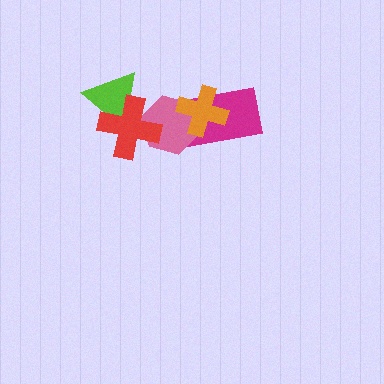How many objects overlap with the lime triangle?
1 object overlaps with the lime triangle.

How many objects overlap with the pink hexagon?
3 objects overlap with the pink hexagon.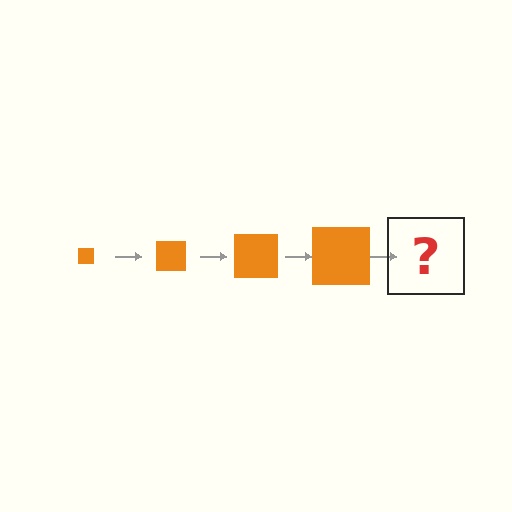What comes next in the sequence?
The next element should be an orange square, larger than the previous one.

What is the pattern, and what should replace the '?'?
The pattern is that the square gets progressively larger each step. The '?' should be an orange square, larger than the previous one.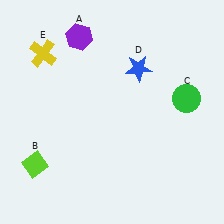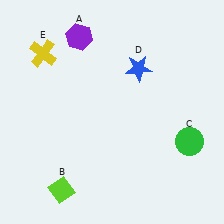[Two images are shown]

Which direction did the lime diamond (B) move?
The lime diamond (B) moved right.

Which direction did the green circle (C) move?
The green circle (C) moved down.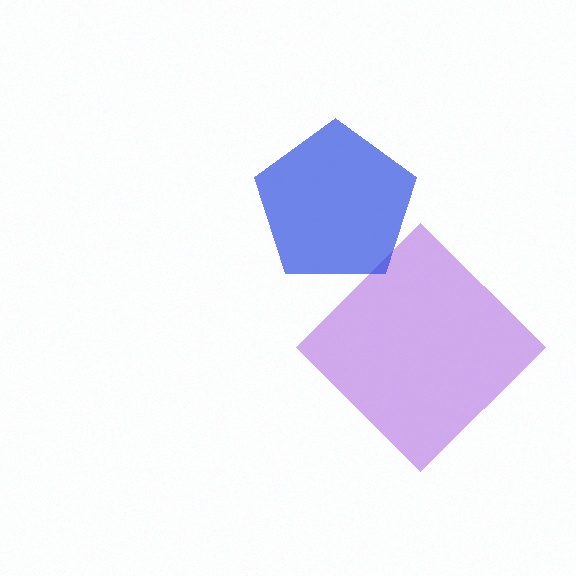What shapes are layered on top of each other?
The layered shapes are: a purple diamond, a blue pentagon.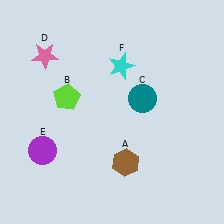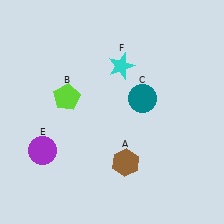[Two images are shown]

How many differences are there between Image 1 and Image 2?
There is 1 difference between the two images.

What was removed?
The pink star (D) was removed in Image 2.